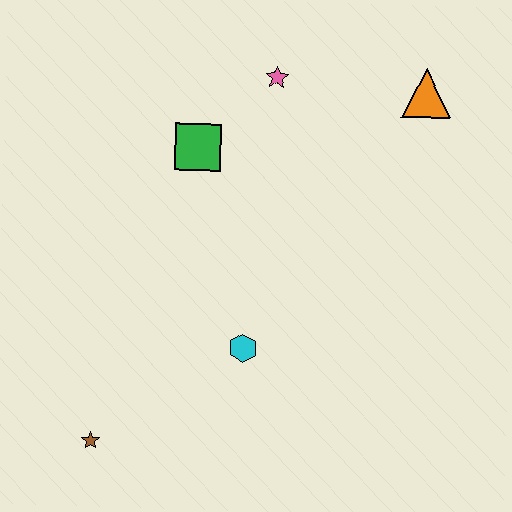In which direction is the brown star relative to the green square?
The brown star is below the green square.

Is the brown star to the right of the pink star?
No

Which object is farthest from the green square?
The brown star is farthest from the green square.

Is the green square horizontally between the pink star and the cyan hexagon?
No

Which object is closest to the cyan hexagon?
The brown star is closest to the cyan hexagon.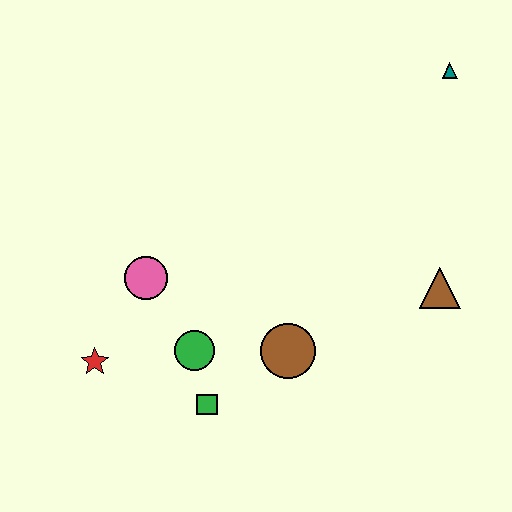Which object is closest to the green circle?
The green square is closest to the green circle.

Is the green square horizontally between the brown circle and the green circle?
Yes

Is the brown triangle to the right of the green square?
Yes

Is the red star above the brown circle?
No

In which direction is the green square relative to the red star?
The green square is to the right of the red star.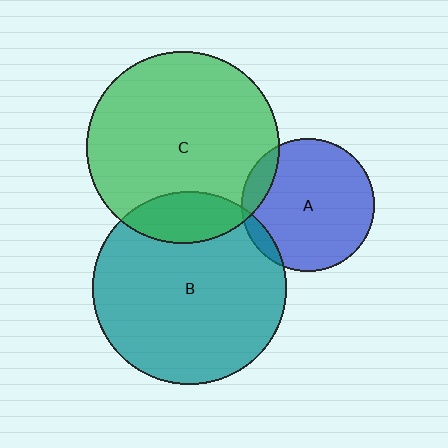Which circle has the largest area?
Circle B (teal).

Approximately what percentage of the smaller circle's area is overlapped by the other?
Approximately 10%.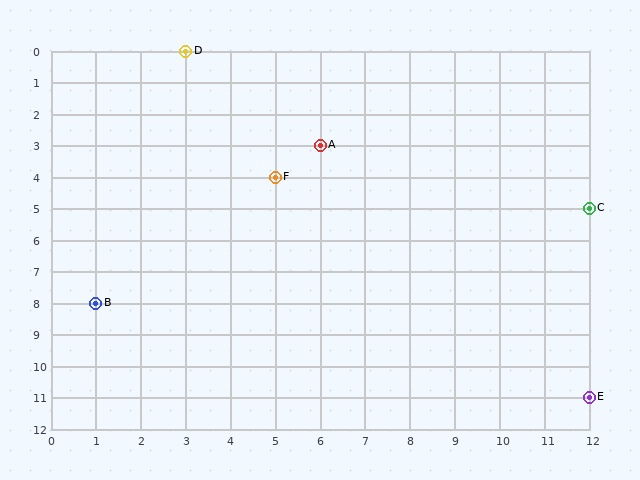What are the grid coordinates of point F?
Point F is at grid coordinates (5, 4).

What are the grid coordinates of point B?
Point B is at grid coordinates (1, 8).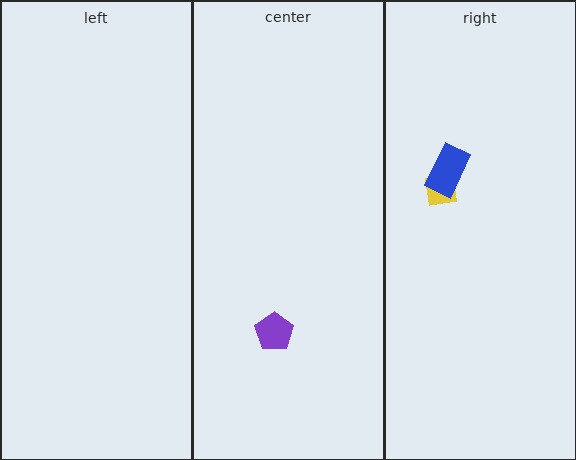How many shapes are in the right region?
2.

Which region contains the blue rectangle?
The right region.